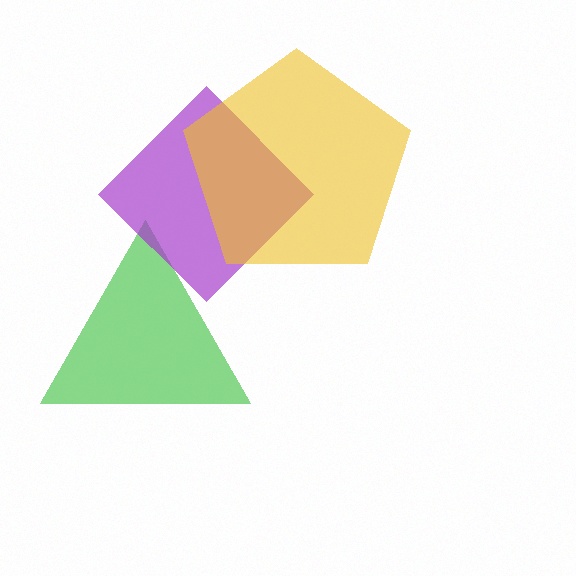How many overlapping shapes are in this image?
There are 3 overlapping shapes in the image.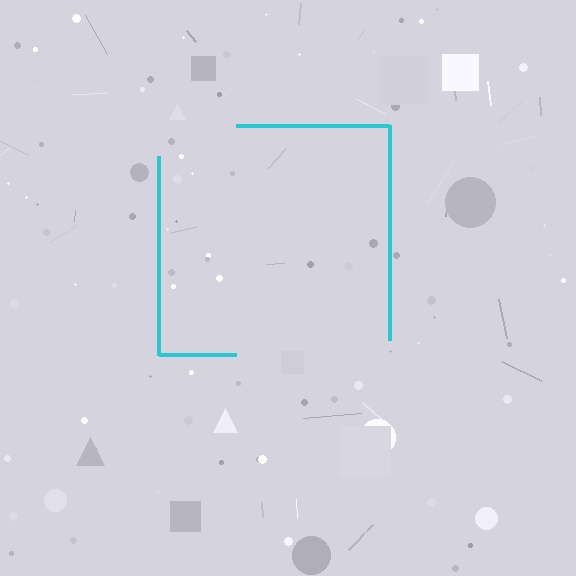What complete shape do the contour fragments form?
The contour fragments form a square.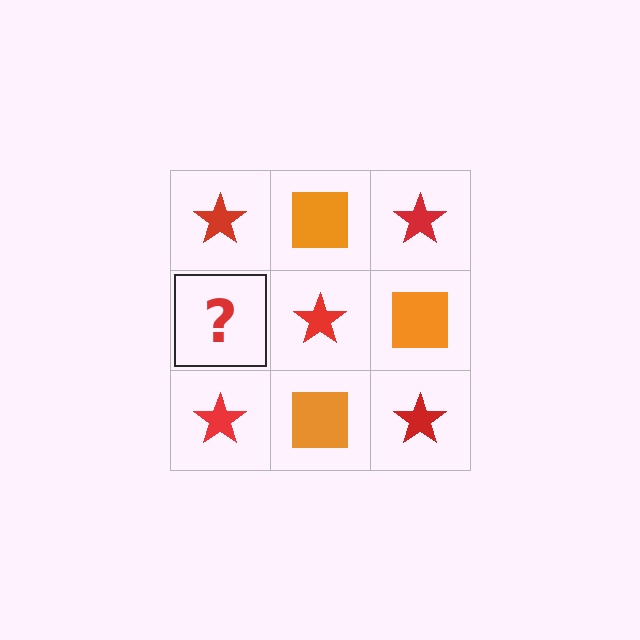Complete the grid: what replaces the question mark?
The question mark should be replaced with an orange square.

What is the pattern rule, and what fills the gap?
The rule is that it alternates red star and orange square in a checkerboard pattern. The gap should be filled with an orange square.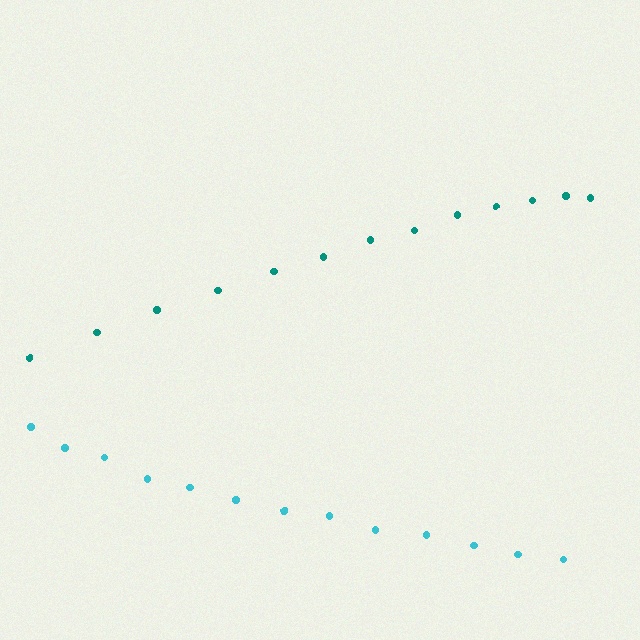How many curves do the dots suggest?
There are 2 distinct paths.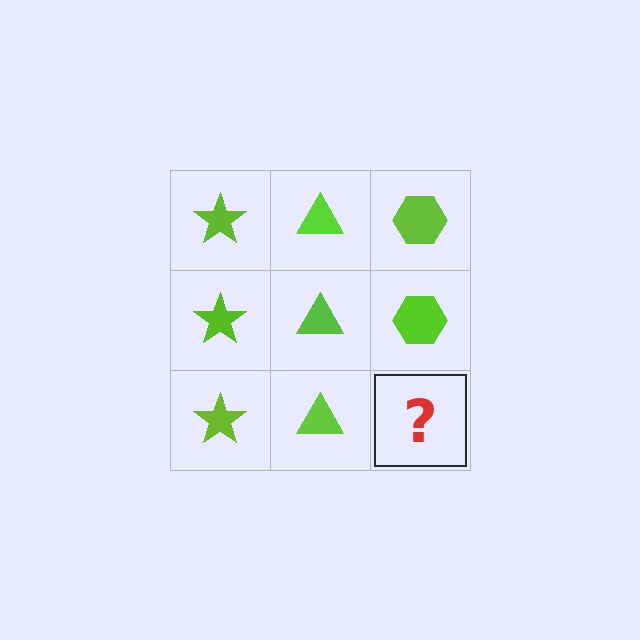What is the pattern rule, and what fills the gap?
The rule is that each column has a consistent shape. The gap should be filled with a lime hexagon.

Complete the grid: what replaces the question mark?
The question mark should be replaced with a lime hexagon.